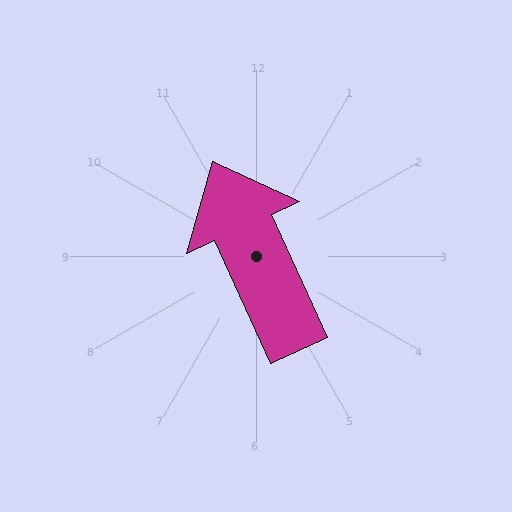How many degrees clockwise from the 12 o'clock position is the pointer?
Approximately 335 degrees.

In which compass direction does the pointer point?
Northwest.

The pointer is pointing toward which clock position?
Roughly 11 o'clock.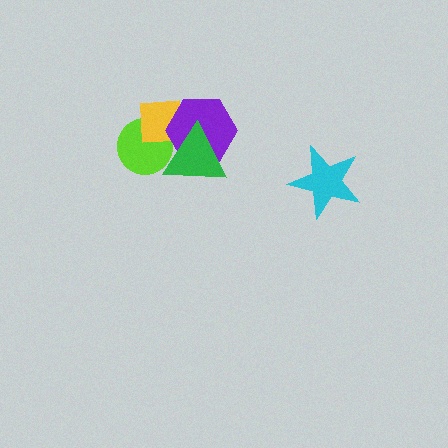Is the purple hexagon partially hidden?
Yes, it is partially covered by another shape.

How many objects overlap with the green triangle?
3 objects overlap with the green triangle.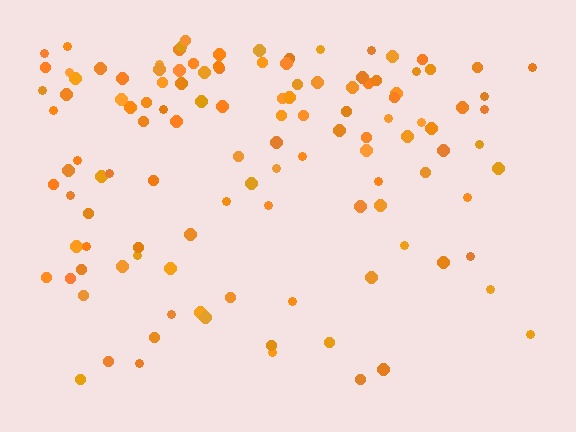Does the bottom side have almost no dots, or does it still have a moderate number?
Still a moderate number, just noticeably fewer than the top.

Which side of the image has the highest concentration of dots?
The top.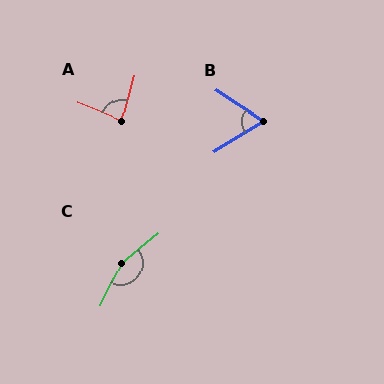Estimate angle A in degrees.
Approximately 83 degrees.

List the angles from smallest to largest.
B (65°), A (83°), C (154°).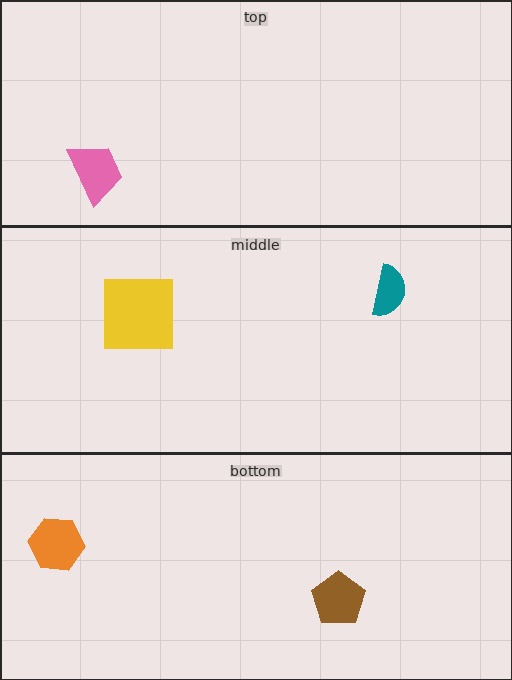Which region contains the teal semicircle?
The middle region.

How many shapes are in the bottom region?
2.